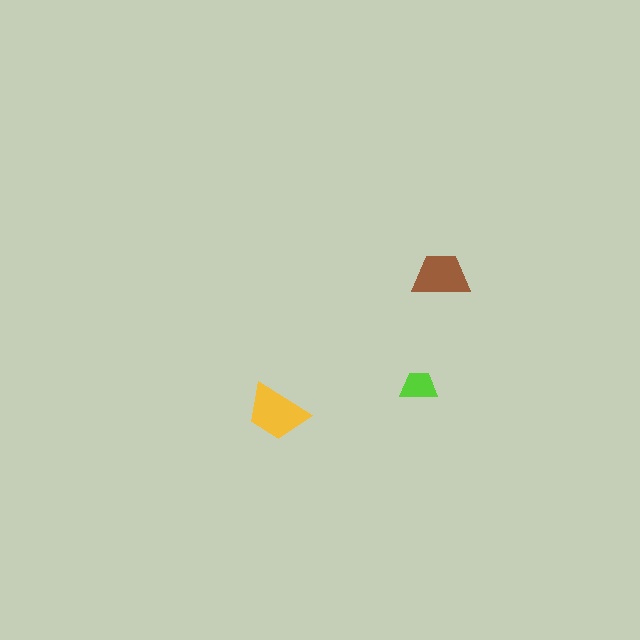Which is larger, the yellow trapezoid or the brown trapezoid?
The yellow one.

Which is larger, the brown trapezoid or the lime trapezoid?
The brown one.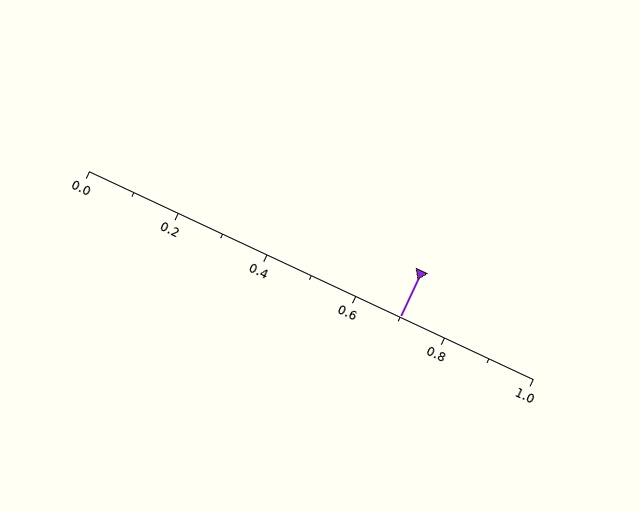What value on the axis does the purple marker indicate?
The marker indicates approximately 0.7.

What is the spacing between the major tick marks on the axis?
The major ticks are spaced 0.2 apart.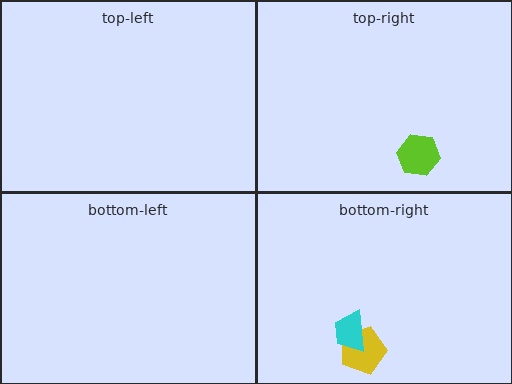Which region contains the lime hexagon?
The top-right region.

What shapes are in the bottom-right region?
The yellow pentagon, the cyan trapezoid.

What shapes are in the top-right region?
The lime hexagon.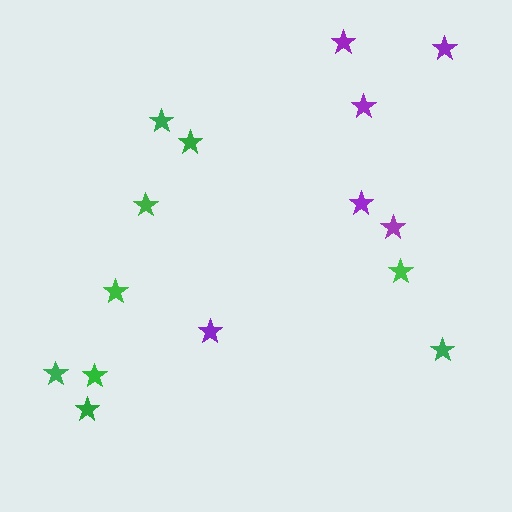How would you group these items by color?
There are 2 groups: one group of green stars (9) and one group of purple stars (6).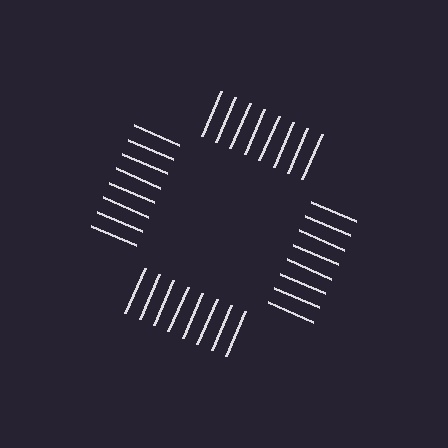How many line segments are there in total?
32 — 8 along each of the 4 edges.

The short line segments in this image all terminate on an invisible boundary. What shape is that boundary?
An illusory square — the line segments terminate on its edges but no continuous stroke is drawn.